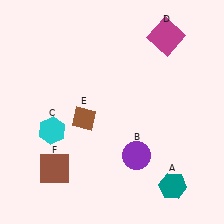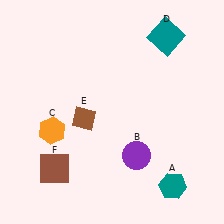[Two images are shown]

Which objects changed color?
C changed from cyan to orange. D changed from magenta to teal.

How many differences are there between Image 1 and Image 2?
There are 2 differences between the two images.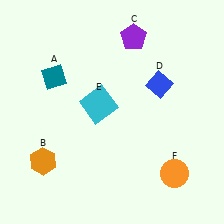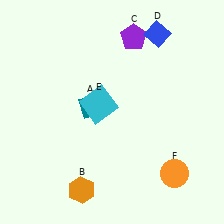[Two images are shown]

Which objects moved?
The objects that moved are: the teal diamond (A), the orange hexagon (B), the blue diamond (D).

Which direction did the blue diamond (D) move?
The blue diamond (D) moved up.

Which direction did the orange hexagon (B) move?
The orange hexagon (B) moved right.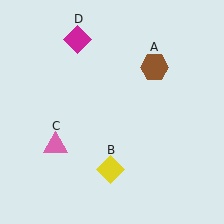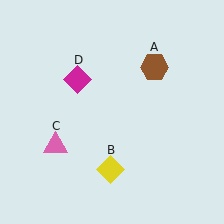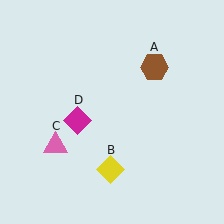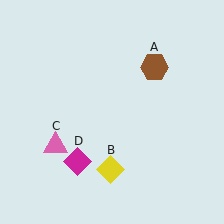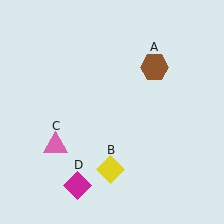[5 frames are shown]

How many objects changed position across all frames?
1 object changed position: magenta diamond (object D).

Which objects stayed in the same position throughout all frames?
Brown hexagon (object A) and yellow diamond (object B) and pink triangle (object C) remained stationary.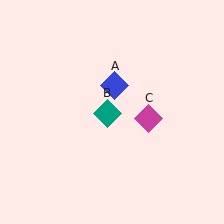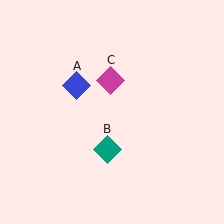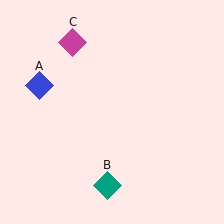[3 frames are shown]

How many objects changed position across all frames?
3 objects changed position: blue diamond (object A), teal diamond (object B), magenta diamond (object C).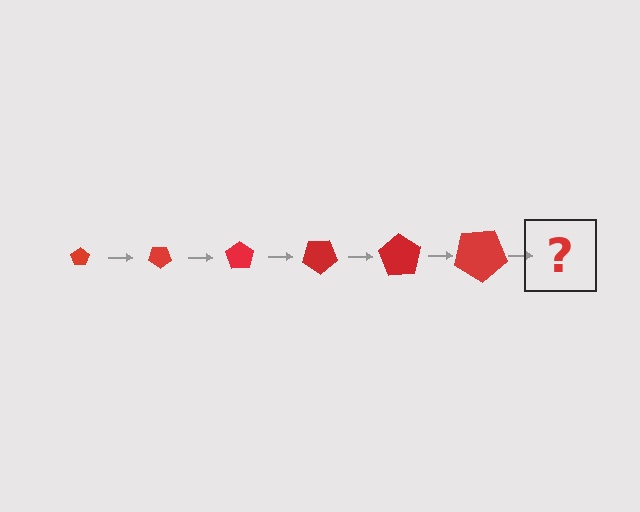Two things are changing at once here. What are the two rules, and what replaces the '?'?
The two rules are that the pentagon grows larger each step and it rotates 35 degrees each step. The '?' should be a pentagon, larger than the previous one and rotated 210 degrees from the start.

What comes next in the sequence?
The next element should be a pentagon, larger than the previous one and rotated 210 degrees from the start.